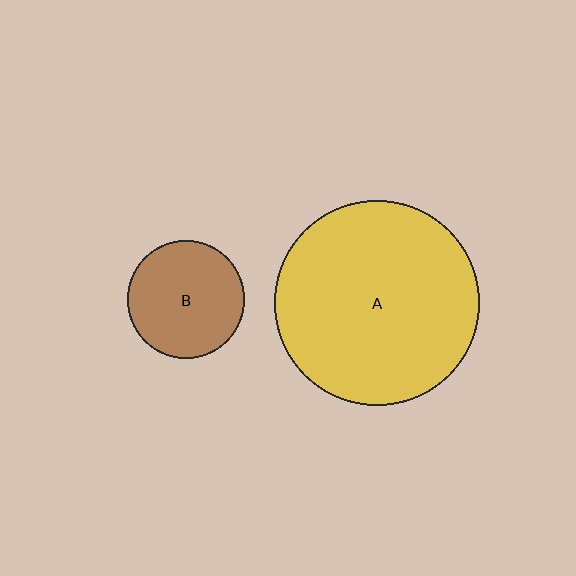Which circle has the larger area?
Circle A (yellow).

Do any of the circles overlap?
No, none of the circles overlap.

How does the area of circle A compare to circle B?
Approximately 3.1 times.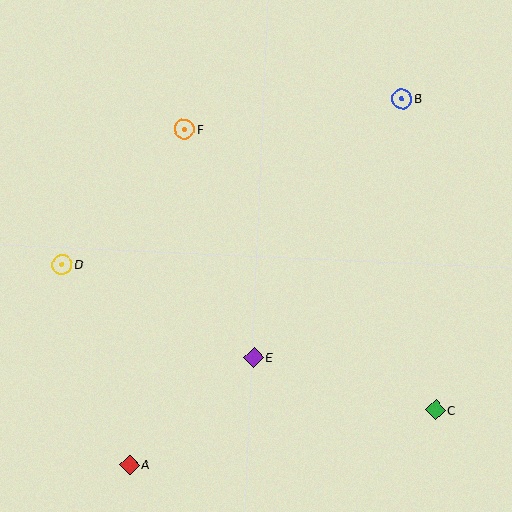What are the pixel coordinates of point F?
Point F is at (184, 130).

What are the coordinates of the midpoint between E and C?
The midpoint between E and C is at (345, 384).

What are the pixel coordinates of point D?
Point D is at (62, 264).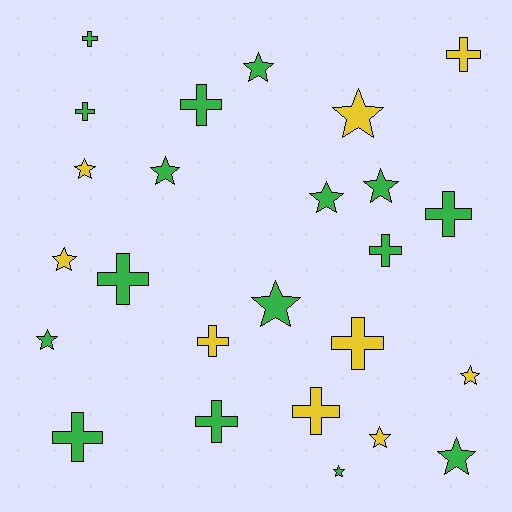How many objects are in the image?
There are 25 objects.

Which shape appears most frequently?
Star, with 13 objects.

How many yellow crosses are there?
There are 4 yellow crosses.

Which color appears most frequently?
Green, with 16 objects.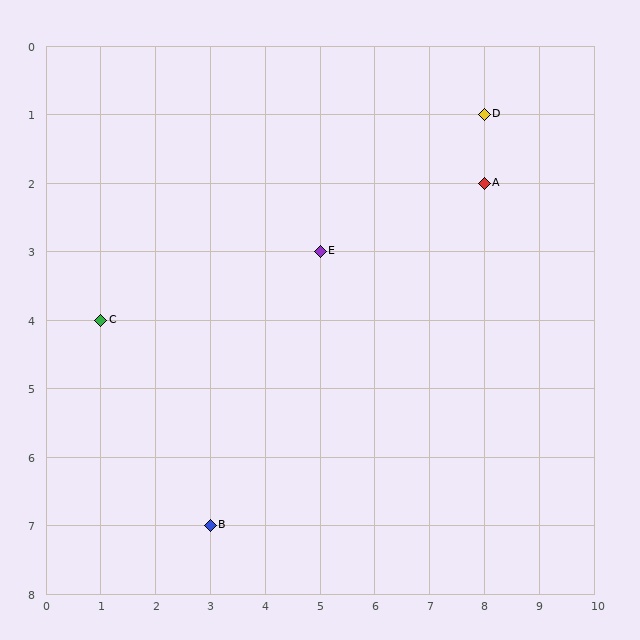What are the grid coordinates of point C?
Point C is at grid coordinates (1, 4).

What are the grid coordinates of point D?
Point D is at grid coordinates (8, 1).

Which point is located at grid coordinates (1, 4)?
Point C is at (1, 4).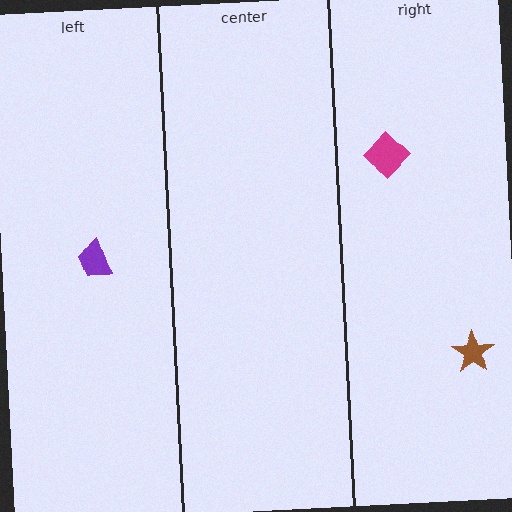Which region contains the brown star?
The right region.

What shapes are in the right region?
The brown star, the magenta diamond.